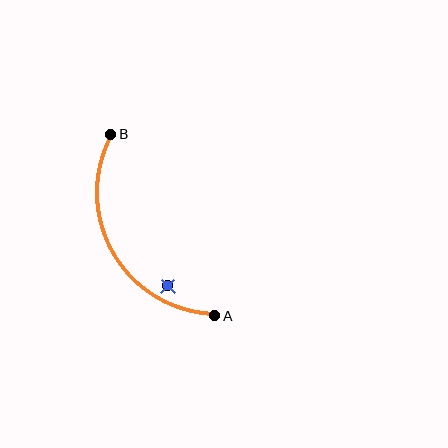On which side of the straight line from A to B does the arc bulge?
The arc bulges to the left of the straight line connecting A and B.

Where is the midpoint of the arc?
The arc midpoint is the point on the curve farthest from the straight line joining A and B. It sits to the left of that line.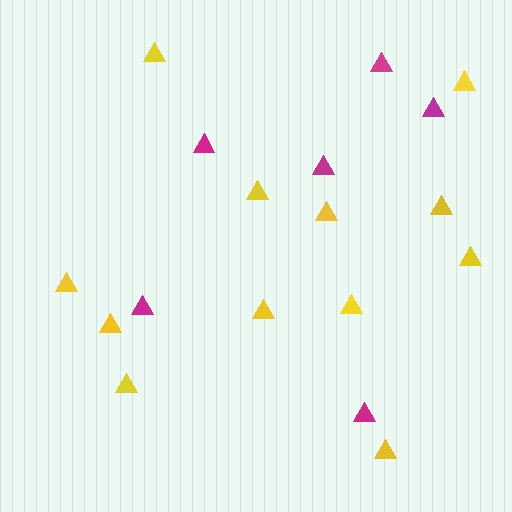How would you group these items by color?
There are 2 groups: one group of magenta triangles (6) and one group of yellow triangles (12).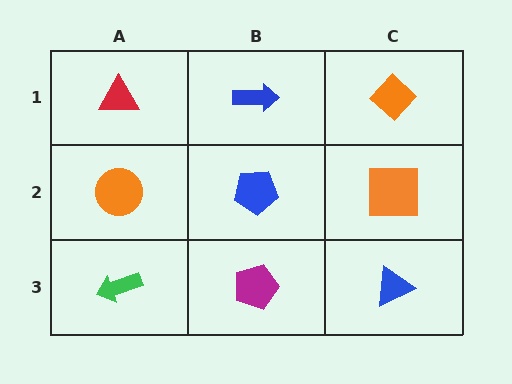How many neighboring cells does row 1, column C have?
2.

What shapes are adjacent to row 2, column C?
An orange diamond (row 1, column C), a blue triangle (row 3, column C), a blue pentagon (row 2, column B).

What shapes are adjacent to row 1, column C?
An orange square (row 2, column C), a blue arrow (row 1, column B).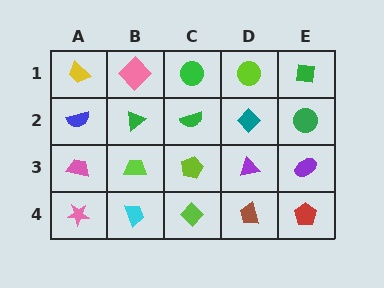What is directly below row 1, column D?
A teal diamond.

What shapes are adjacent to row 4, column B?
A lime trapezoid (row 3, column B), a pink star (row 4, column A), a lime diamond (row 4, column C).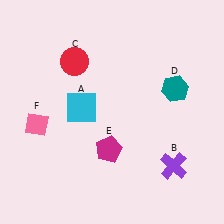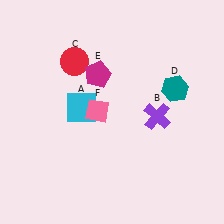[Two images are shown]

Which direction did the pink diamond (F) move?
The pink diamond (F) moved right.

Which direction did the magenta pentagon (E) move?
The magenta pentagon (E) moved up.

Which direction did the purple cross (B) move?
The purple cross (B) moved up.